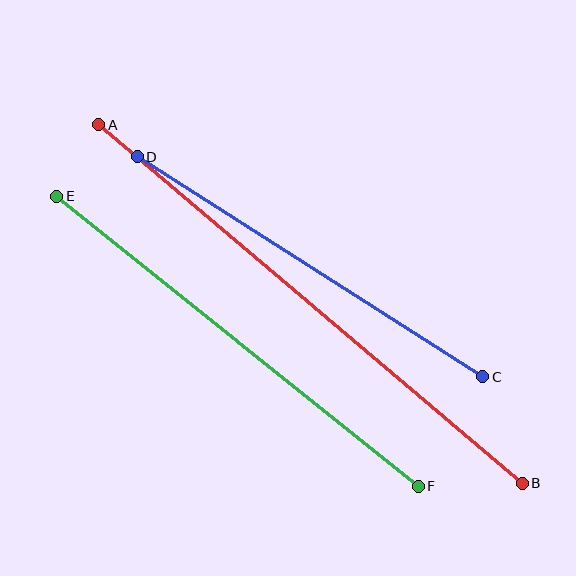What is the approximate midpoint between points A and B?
The midpoint is at approximately (311, 304) pixels.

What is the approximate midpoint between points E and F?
The midpoint is at approximately (238, 341) pixels.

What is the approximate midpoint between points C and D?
The midpoint is at approximately (310, 267) pixels.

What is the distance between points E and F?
The distance is approximately 463 pixels.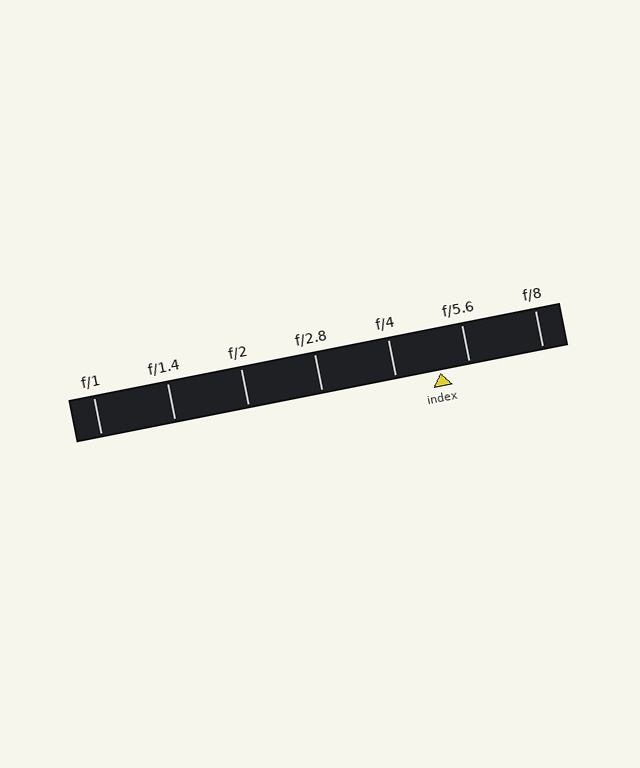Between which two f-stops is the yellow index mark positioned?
The index mark is between f/4 and f/5.6.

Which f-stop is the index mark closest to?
The index mark is closest to f/5.6.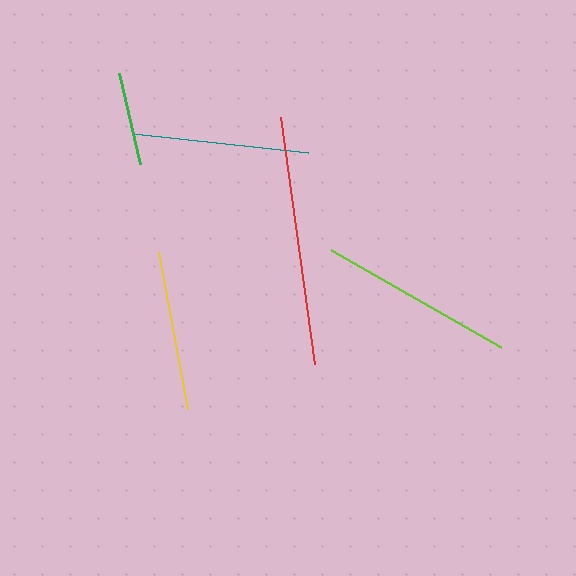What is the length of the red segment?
The red segment is approximately 249 pixels long.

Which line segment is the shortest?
The green line is the shortest at approximately 93 pixels.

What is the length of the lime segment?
The lime segment is approximately 196 pixels long.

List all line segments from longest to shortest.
From longest to shortest: red, lime, teal, yellow, green.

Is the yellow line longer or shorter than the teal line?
The teal line is longer than the yellow line.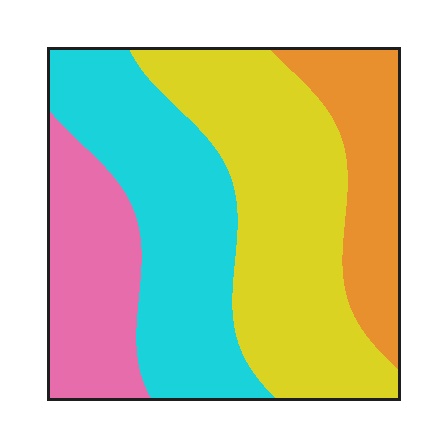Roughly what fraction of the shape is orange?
Orange covers about 15% of the shape.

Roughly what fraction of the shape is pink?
Pink covers 18% of the shape.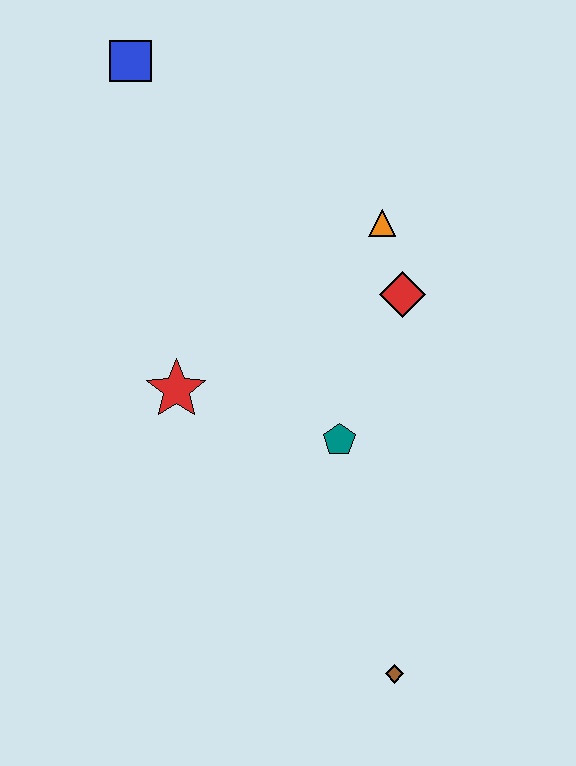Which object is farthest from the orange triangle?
The brown diamond is farthest from the orange triangle.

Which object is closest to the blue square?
The orange triangle is closest to the blue square.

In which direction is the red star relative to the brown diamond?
The red star is above the brown diamond.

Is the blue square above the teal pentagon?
Yes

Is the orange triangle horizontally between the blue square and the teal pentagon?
No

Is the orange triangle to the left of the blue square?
No